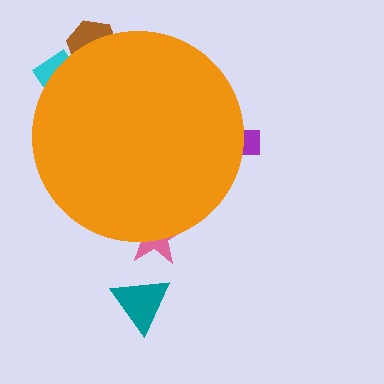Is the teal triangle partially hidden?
No, the teal triangle is fully visible.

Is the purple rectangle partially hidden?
Yes, the purple rectangle is partially hidden behind the orange circle.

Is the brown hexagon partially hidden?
Yes, the brown hexagon is partially hidden behind the orange circle.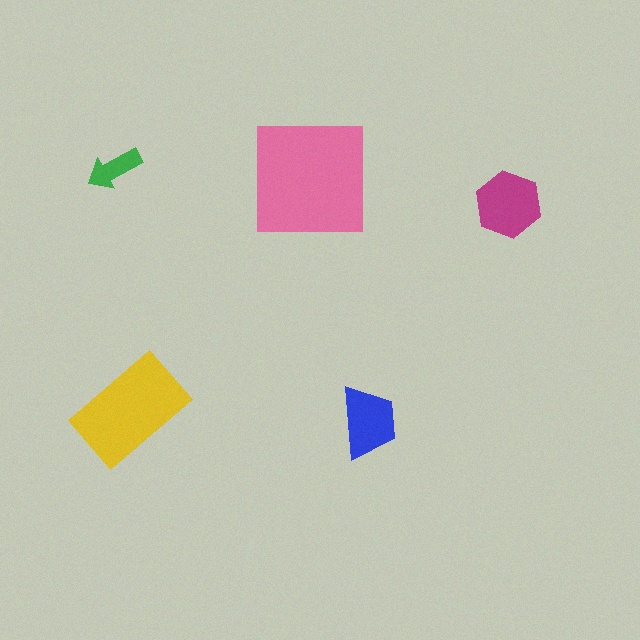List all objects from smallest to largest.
The green arrow, the blue trapezoid, the magenta hexagon, the yellow rectangle, the pink square.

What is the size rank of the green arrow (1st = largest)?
5th.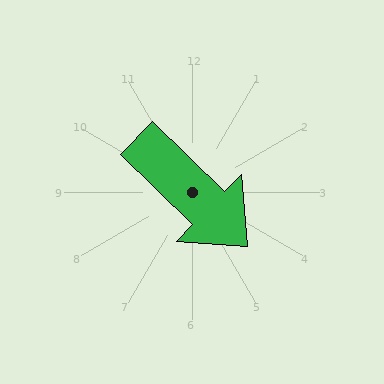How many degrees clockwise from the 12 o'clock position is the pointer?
Approximately 134 degrees.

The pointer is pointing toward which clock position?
Roughly 4 o'clock.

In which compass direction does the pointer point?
Southeast.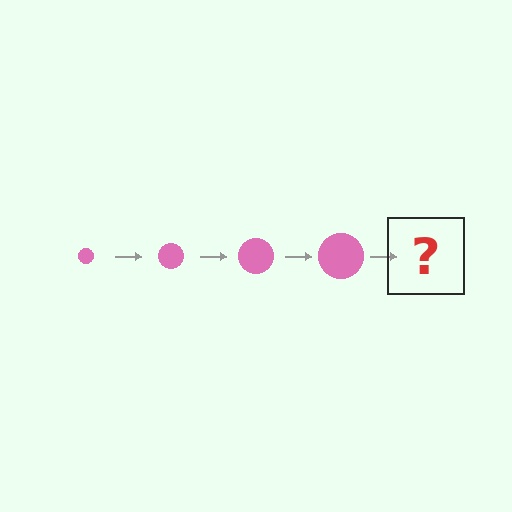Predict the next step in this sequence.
The next step is a pink circle, larger than the previous one.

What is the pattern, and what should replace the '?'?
The pattern is that the circle gets progressively larger each step. The '?' should be a pink circle, larger than the previous one.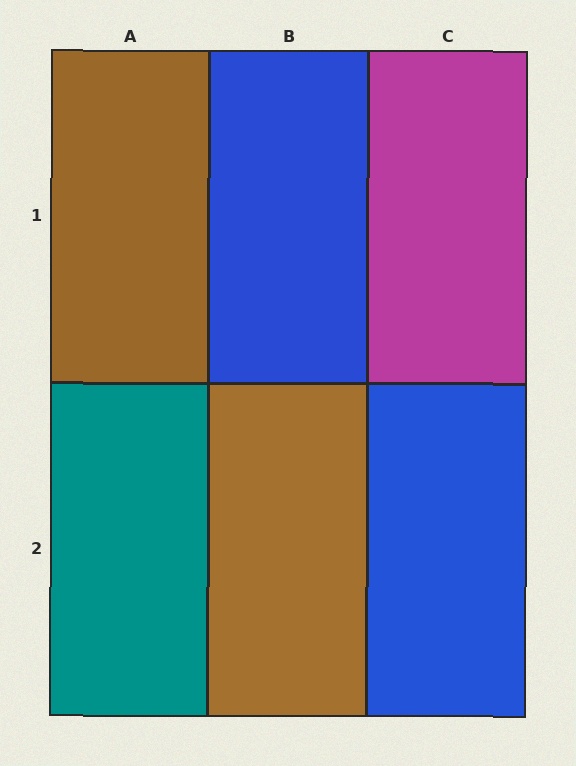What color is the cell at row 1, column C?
Magenta.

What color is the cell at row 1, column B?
Blue.